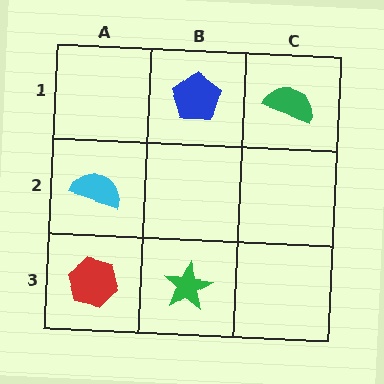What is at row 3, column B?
A green star.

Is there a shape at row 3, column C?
No, that cell is empty.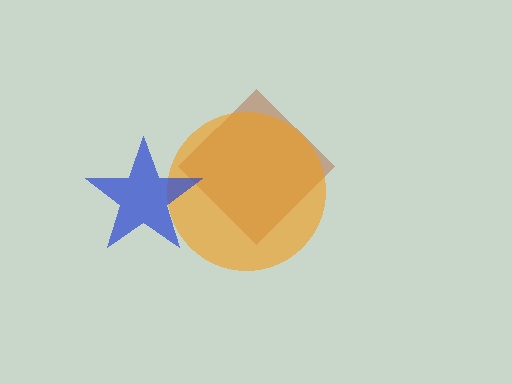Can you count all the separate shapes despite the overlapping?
Yes, there are 3 separate shapes.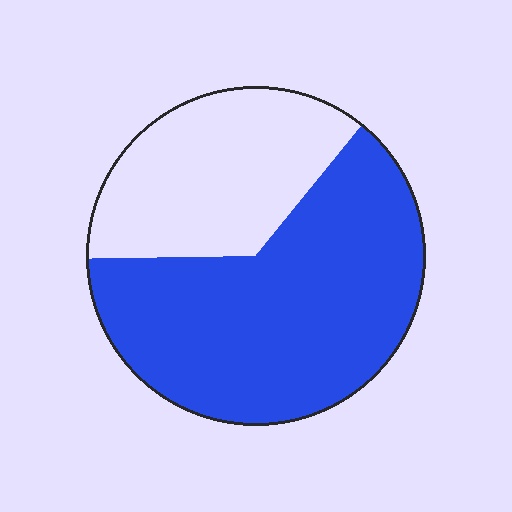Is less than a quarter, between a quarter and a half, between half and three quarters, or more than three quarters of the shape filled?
Between half and three quarters.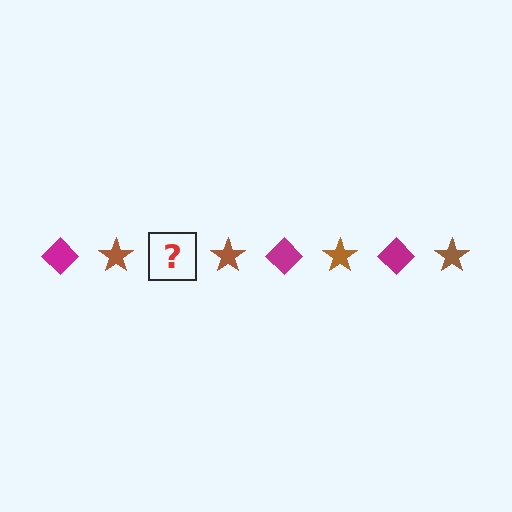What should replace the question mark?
The question mark should be replaced with a magenta diamond.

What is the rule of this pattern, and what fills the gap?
The rule is that the pattern alternates between magenta diamond and brown star. The gap should be filled with a magenta diamond.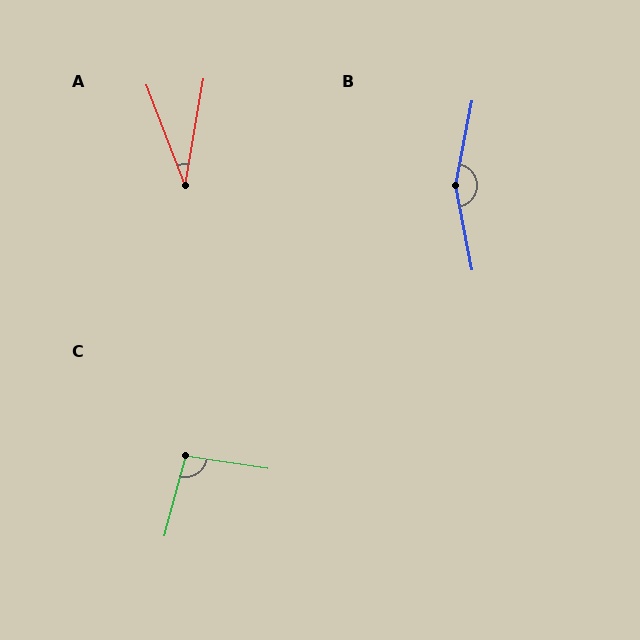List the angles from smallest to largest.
A (31°), C (96°), B (158°).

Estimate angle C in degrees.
Approximately 96 degrees.